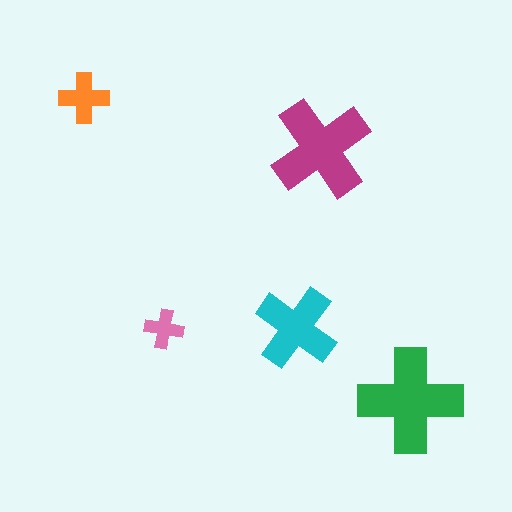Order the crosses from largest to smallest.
the green one, the magenta one, the cyan one, the orange one, the pink one.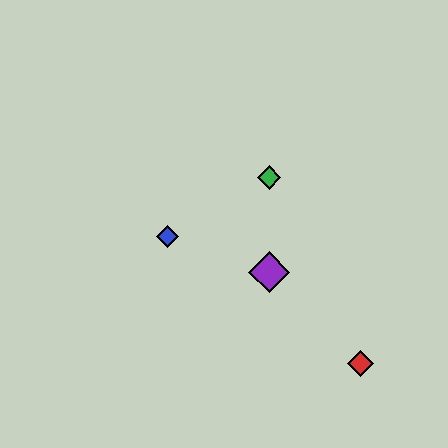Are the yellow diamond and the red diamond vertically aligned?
No, the yellow diamond is at x≈269 and the red diamond is at x≈361.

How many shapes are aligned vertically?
3 shapes (the green diamond, the yellow diamond, the purple diamond) are aligned vertically.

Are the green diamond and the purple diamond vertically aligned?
Yes, both are at x≈269.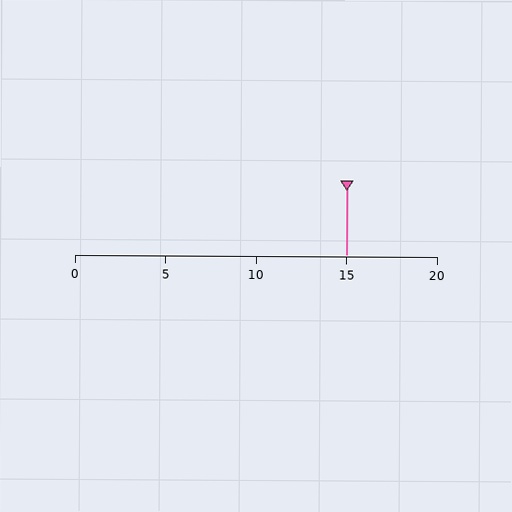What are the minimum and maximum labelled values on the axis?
The axis runs from 0 to 20.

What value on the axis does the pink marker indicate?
The marker indicates approximately 15.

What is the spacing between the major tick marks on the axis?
The major ticks are spaced 5 apart.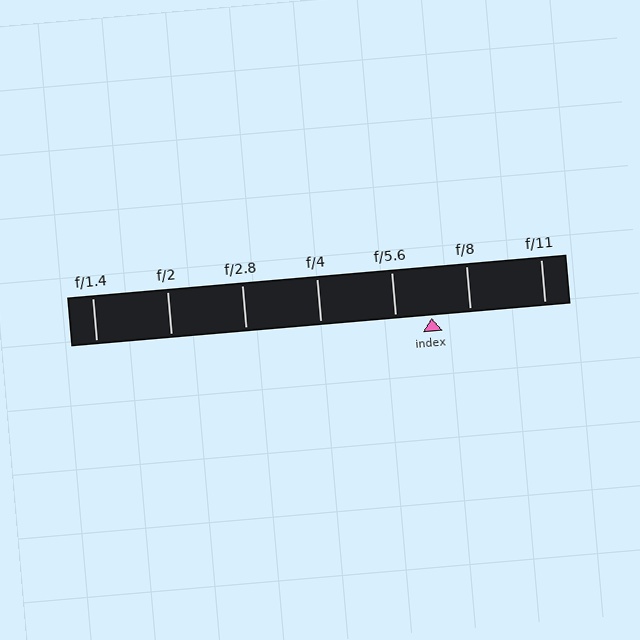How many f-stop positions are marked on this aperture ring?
There are 7 f-stop positions marked.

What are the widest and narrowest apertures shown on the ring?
The widest aperture shown is f/1.4 and the narrowest is f/11.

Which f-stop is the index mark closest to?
The index mark is closest to f/5.6.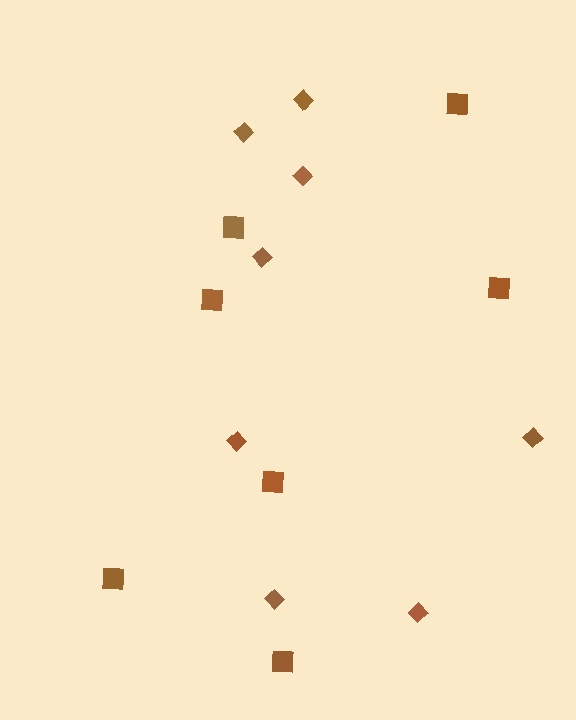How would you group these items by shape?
There are 2 groups: one group of squares (7) and one group of diamonds (8).